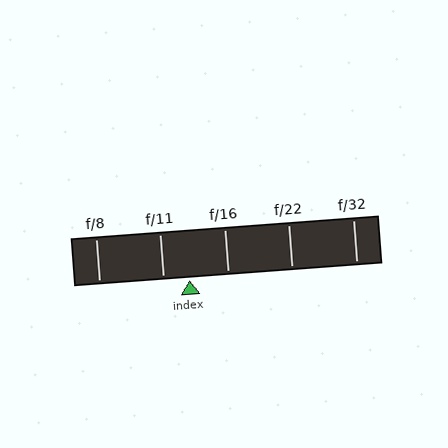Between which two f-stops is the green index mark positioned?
The index mark is between f/11 and f/16.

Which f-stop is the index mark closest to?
The index mark is closest to f/11.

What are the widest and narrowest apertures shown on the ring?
The widest aperture shown is f/8 and the narrowest is f/32.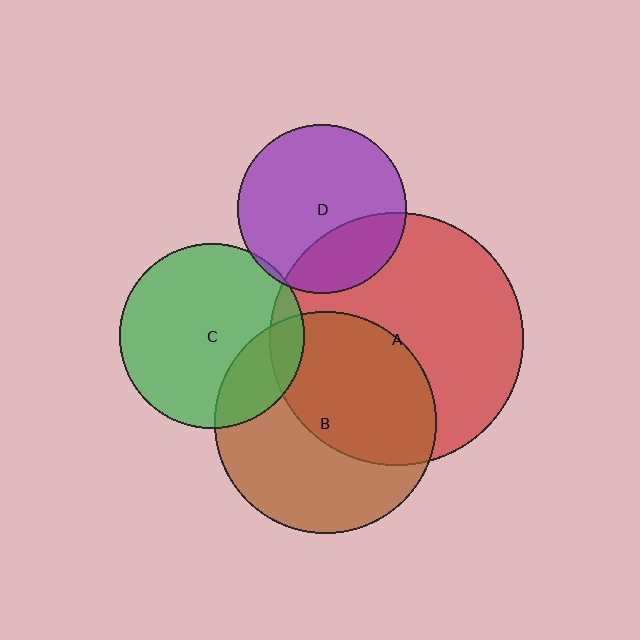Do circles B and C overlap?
Yes.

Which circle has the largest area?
Circle A (red).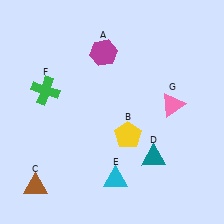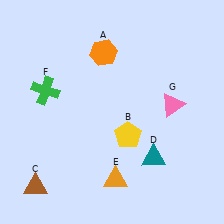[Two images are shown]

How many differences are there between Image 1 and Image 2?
There are 2 differences between the two images.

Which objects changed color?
A changed from magenta to orange. E changed from cyan to orange.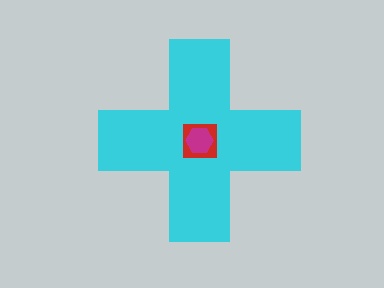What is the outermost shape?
The cyan cross.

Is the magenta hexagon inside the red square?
Yes.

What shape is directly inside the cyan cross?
The red square.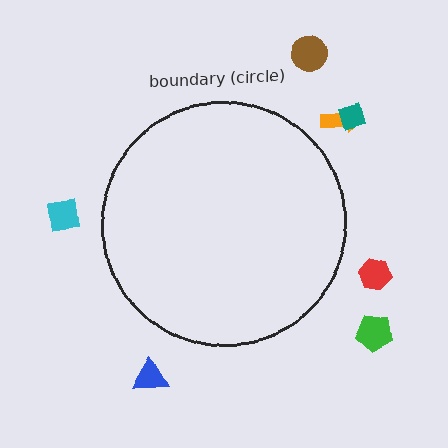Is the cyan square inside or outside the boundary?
Outside.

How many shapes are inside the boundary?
0 inside, 7 outside.